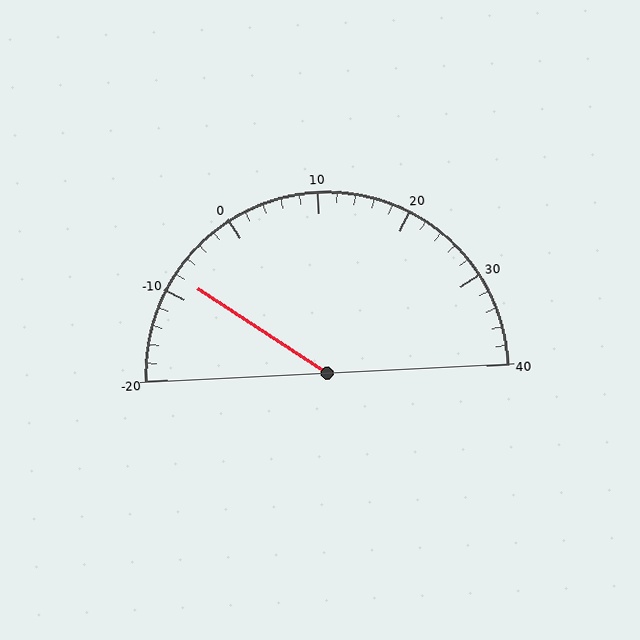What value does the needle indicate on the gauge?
The needle indicates approximately -8.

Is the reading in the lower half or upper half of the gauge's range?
The reading is in the lower half of the range (-20 to 40).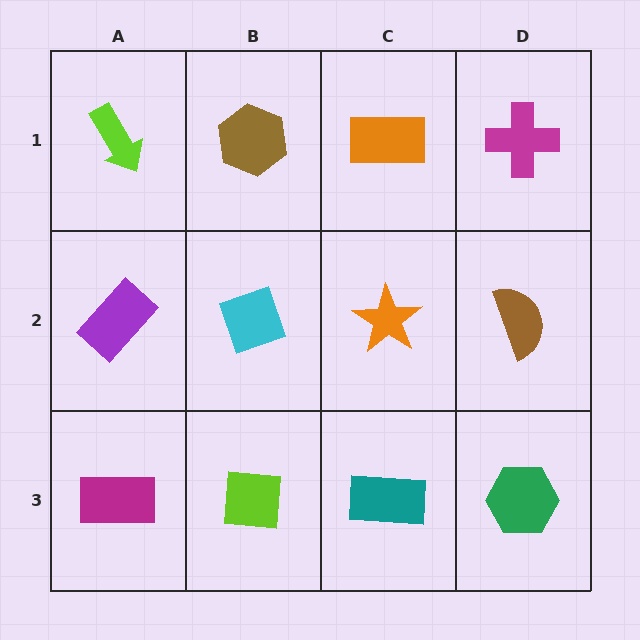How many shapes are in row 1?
4 shapes.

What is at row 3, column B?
A lime square.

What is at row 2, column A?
A purple rectangle.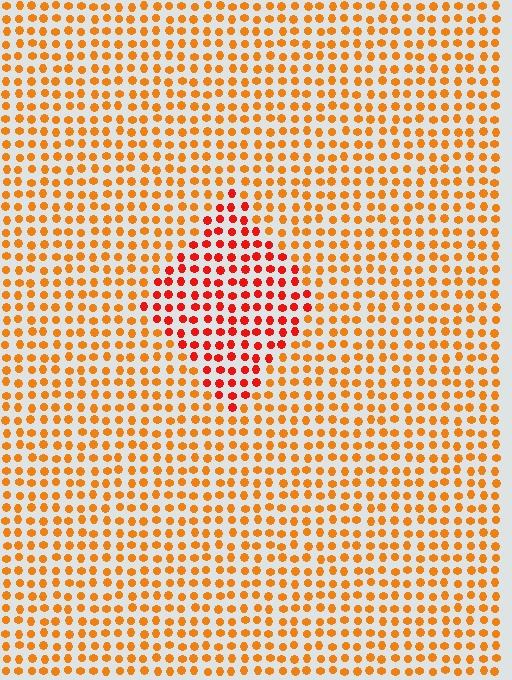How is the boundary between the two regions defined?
The boundary is defined purely by a slight shift in hue (about 30 degrees). Spacing, size, and orientation are identical on both sides.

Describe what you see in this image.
The image is filled with small orange elements in a uniform arrangement. A diamond-shaped region is visible where the elements are tinted to a slightly different hue, forming a subtle color boundary.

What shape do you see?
I see a diamond.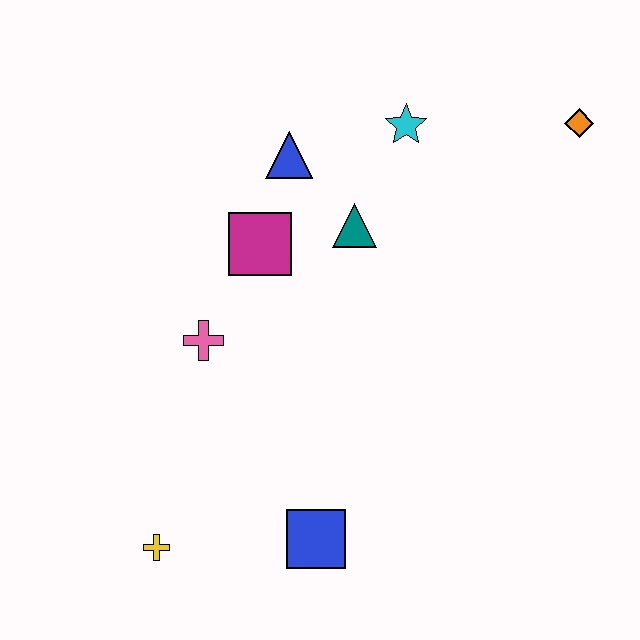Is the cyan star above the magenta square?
Yes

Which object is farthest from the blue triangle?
The yellow cross is farthest from the blue triangle.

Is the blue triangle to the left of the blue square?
Yes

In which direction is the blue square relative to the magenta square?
The blue square is below the magenta square.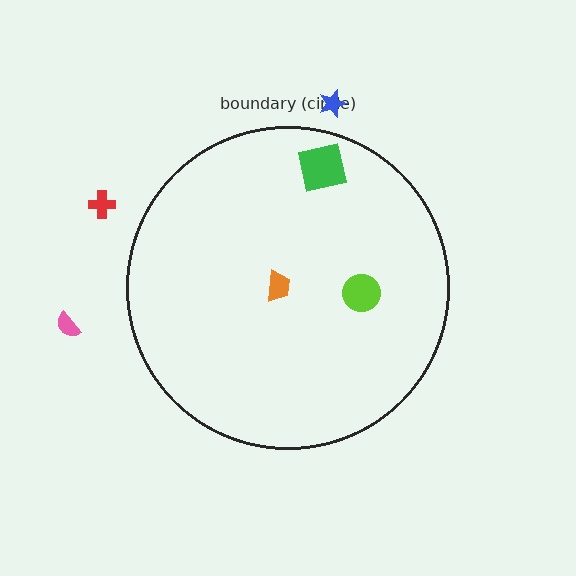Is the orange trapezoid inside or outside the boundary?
Inside.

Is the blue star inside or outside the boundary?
Outside.